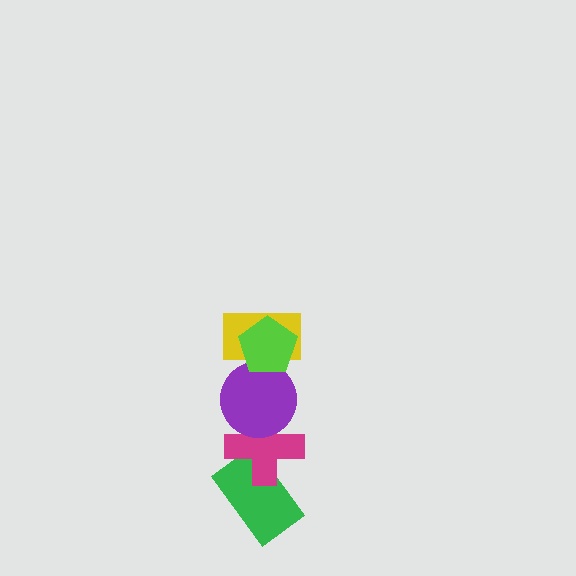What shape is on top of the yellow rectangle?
The lime pentagon is on top of the yellow rectangle.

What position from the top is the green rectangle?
The green rectangle is 5th from the top.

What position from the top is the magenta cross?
The magenta cross is 4th from the top.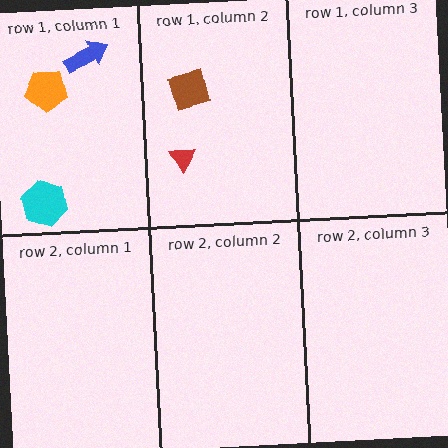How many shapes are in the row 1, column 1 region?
3.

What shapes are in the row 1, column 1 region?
The orange pentagon, the cyan hexagon, the blue arrow.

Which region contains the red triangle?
The row 1, column 2 region.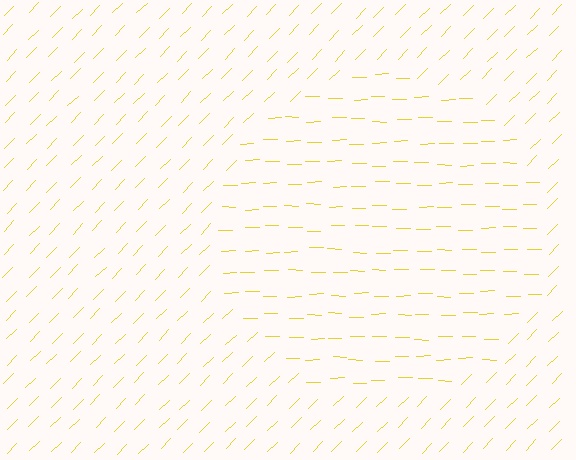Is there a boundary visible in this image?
Yes, there is a texture boundary formed by a change in line orientation.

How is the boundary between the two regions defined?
The boundary is defined purely by a change in line orientation (approximately 45 degrees difference). All lines are the same color and thickness.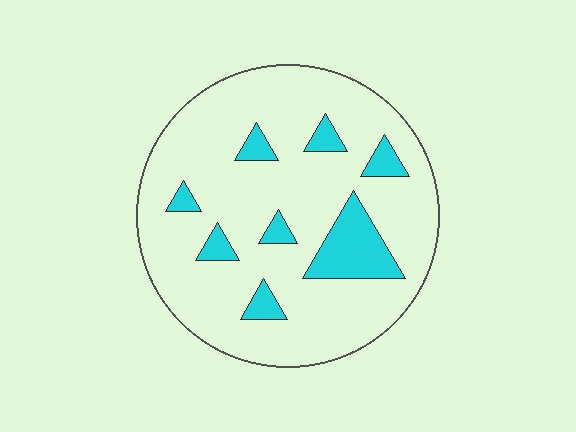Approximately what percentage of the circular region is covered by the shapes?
Approximately 15%.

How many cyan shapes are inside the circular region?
8.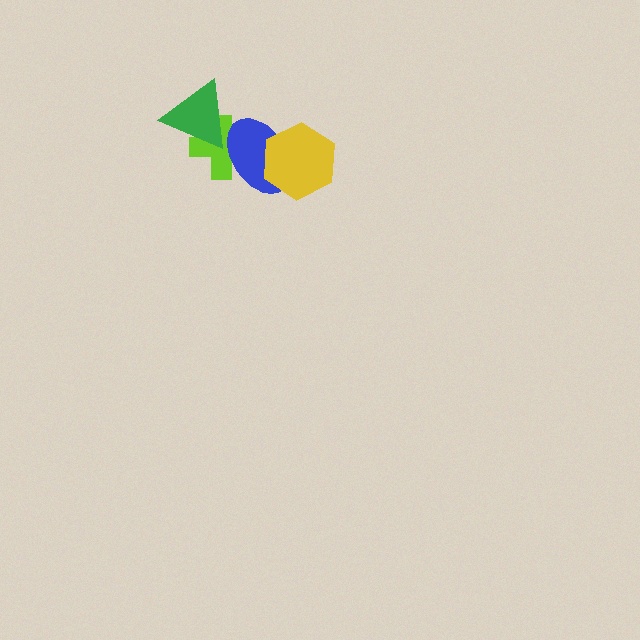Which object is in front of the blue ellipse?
The yellow hexagon is in front of the blue ellipse.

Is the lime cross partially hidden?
Yes, it is partially covered by another shape.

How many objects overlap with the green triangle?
2 objects overlap with the green triangle.